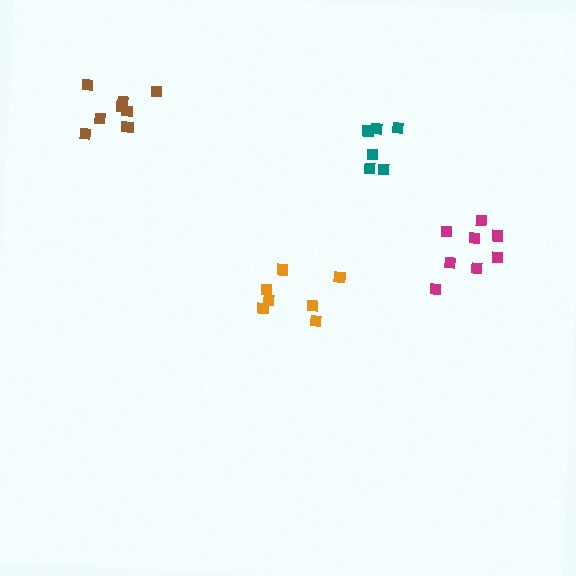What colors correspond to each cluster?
The clusters are colored: orange, teal, brown, magenta.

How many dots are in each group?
Group 1: 7 dots, Group 2: 7 dots, Group 3: 9 dots, Group 4: 8 dots (31 total).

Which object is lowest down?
The orange cluster is bottommost.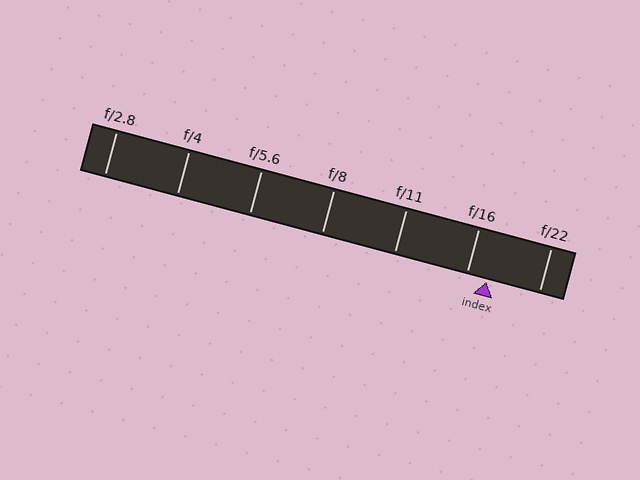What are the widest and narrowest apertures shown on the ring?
The widest aperture shown is f/2.8 and the narrowest is f/22.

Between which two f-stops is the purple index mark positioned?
The index mark is between f/16 and f/22.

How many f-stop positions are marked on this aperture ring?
There are 7 f-stop positions marked.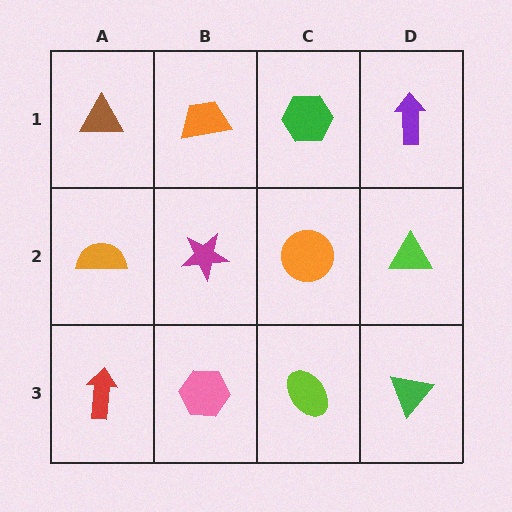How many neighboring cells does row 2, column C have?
4.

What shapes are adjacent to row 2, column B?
An orange trapezoid (row 1, column B), a pink hexagon (row 3, column B), an orange semicircle (row 2, column A), an orange circle (row 2, column C).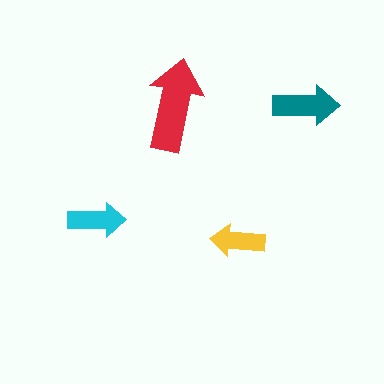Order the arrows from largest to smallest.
the red one, the teal one, the cyan one, the yellow one.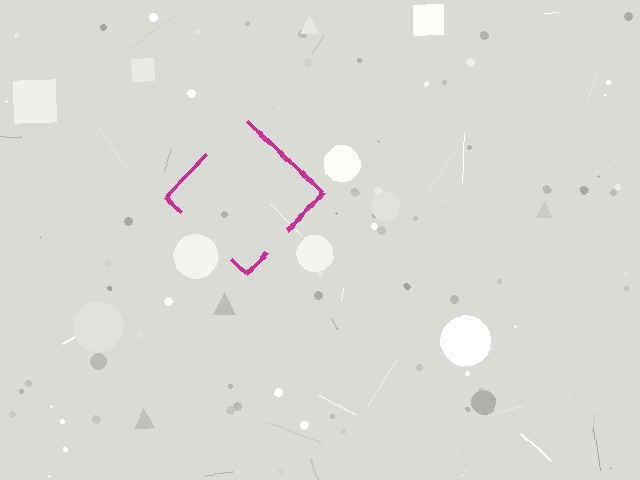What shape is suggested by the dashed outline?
The dashed outline suggests a diamond.